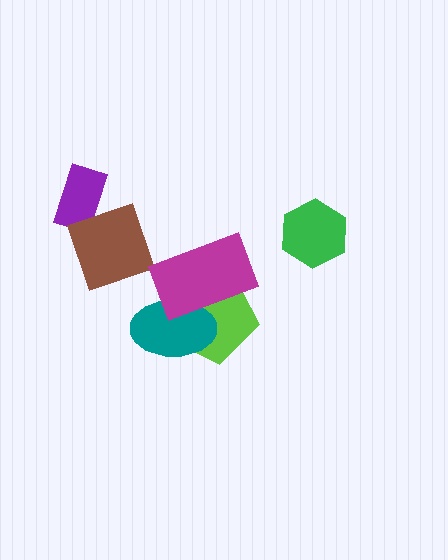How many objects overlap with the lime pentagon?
2 objects overlap with the lime pentagon.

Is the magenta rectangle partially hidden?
No, no other shape covers it.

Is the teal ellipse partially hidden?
Yes, it is partially covered by another shape.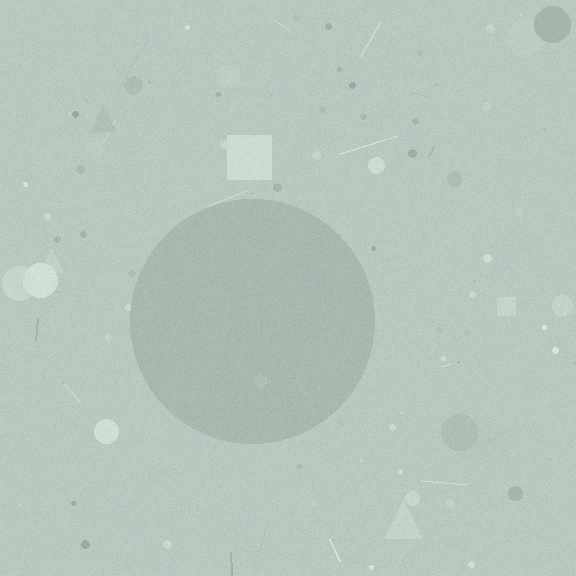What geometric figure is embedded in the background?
A circle is embedded in the background.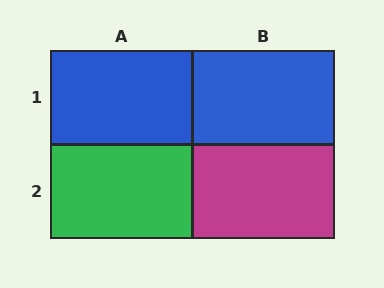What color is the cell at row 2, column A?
Green.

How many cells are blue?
2 cells are blue.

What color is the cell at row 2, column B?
Magenta.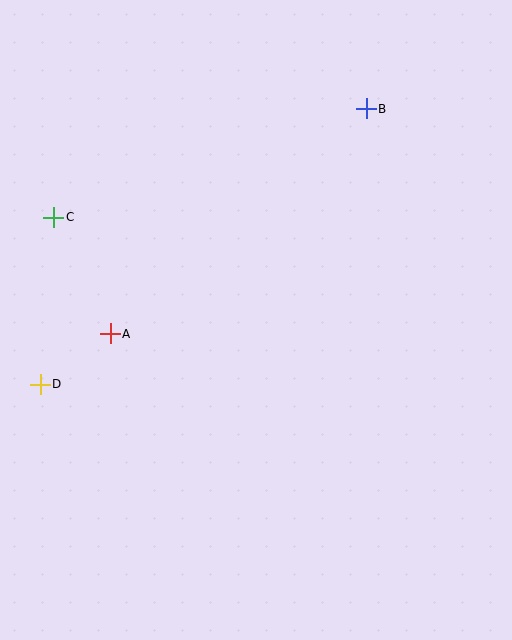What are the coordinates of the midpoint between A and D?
The midpoint between A and D is at (75, 359).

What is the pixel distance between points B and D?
The distance between B and D is 427 pixels.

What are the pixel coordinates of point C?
Point C is at (54, 217).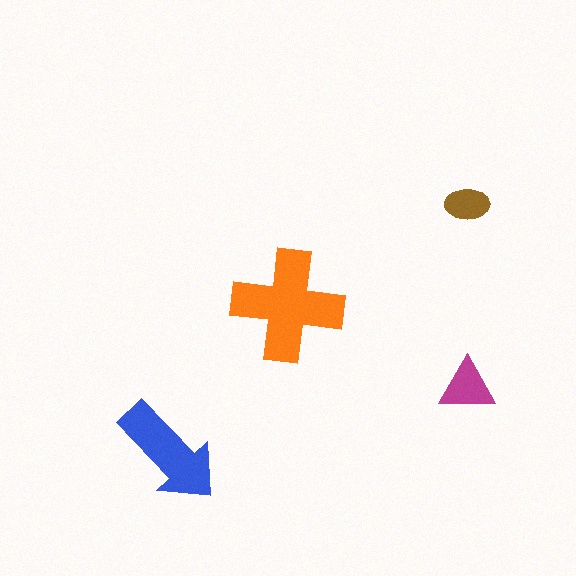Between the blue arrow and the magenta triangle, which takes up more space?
The blue arrow.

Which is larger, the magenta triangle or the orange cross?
The orange cross.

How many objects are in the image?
There are 4 objects in the image.